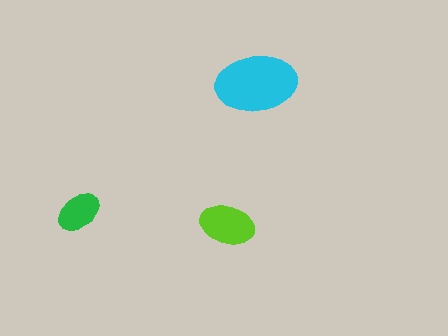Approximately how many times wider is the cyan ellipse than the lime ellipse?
About 1.5 times wider.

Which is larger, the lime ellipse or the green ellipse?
The lime one.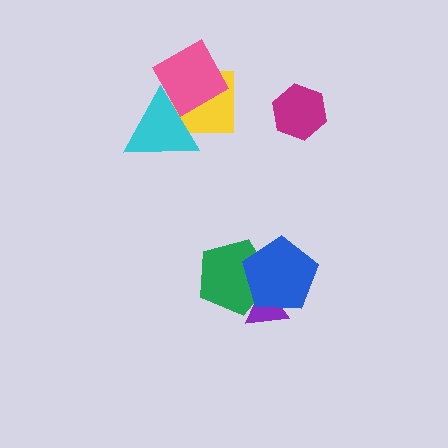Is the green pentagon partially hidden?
Yes, it is partially covered by another shape.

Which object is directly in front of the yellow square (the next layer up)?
The pink square is directly in front of the yellow square.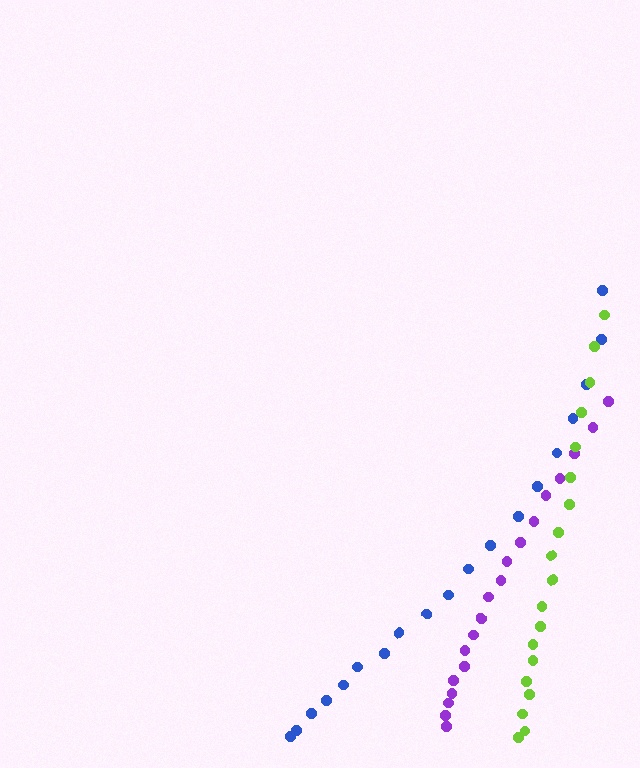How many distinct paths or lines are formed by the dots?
There are 3 distinct paths.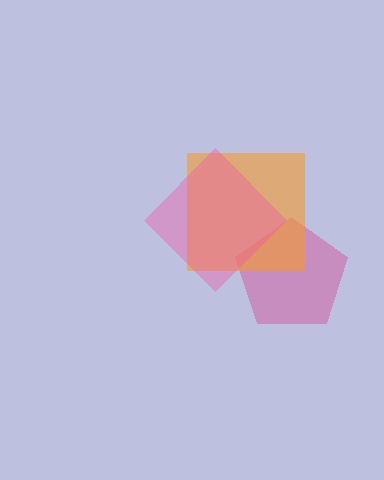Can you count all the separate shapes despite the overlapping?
Yes, there are 3 separate shapes.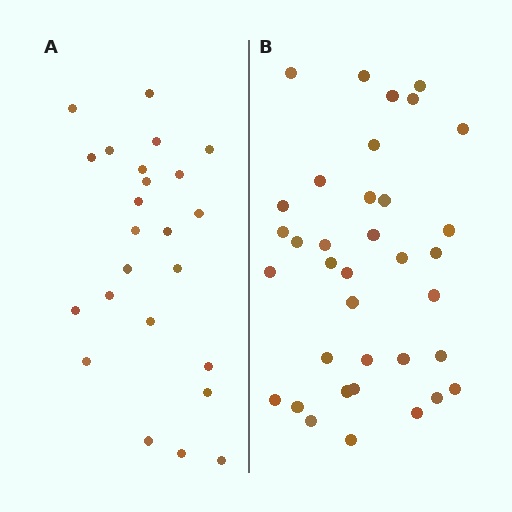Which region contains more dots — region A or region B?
Region B (the right region) has more dots.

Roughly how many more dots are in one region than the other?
Region B has roughly 12 or so more dots than region A.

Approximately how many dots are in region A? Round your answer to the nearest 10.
About 20 dots. (The exact count is 24, which rounds to 20.)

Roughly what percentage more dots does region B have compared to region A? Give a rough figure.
About 50% more.